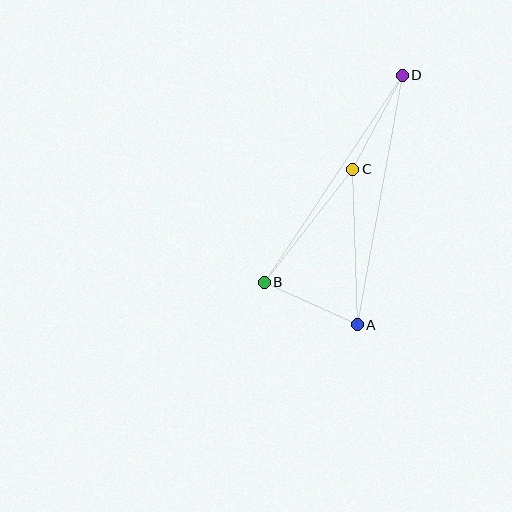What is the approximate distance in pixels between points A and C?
The distance between A and C is approximately 155 pixels.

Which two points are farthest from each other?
Points A and D are farthest from each other.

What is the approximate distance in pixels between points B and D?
The distance between B and D is approximately 249 pixels.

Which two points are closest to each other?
Points A and B are closest to each other.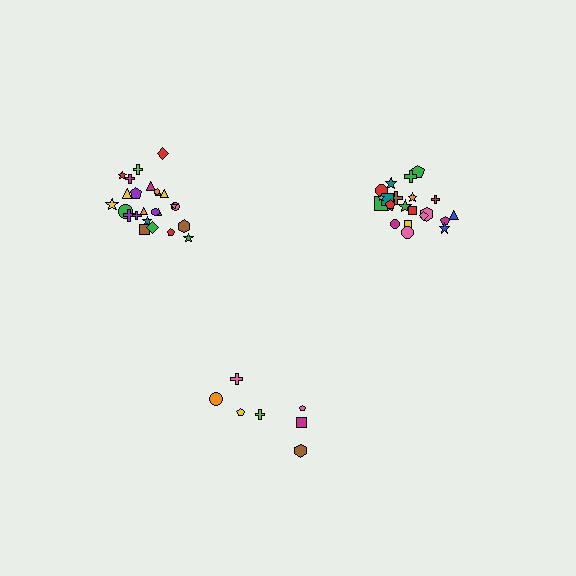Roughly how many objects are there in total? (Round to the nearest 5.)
Roughly 55 objects in total.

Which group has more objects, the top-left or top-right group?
The top-left group.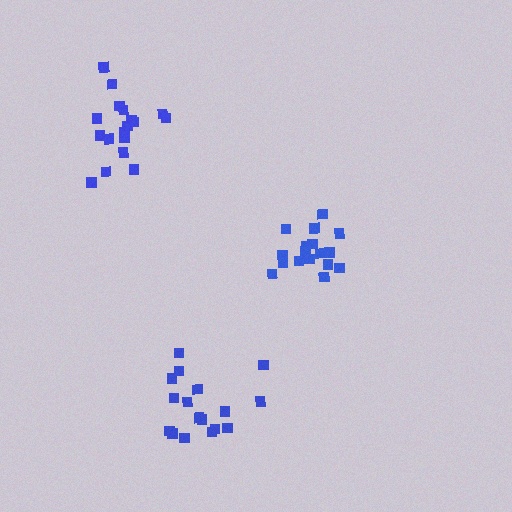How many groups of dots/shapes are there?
There are 3 groups.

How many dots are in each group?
Group 1: 19 dots, Group 2: 17 dots, Group 3: 18 dots (54 total).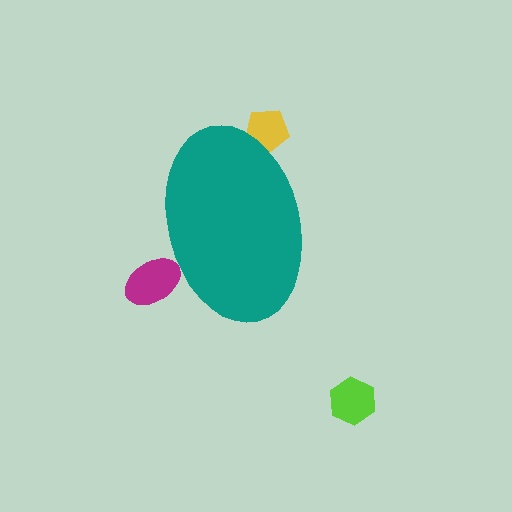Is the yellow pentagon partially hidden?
Yes, the yellow pentagon is partially hidden behind the teal ellipse.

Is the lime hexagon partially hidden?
No, the lime hexagon is fully visible.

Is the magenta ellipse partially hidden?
Yes, the magenta ellipse is partially hidden behind the teal ellipse.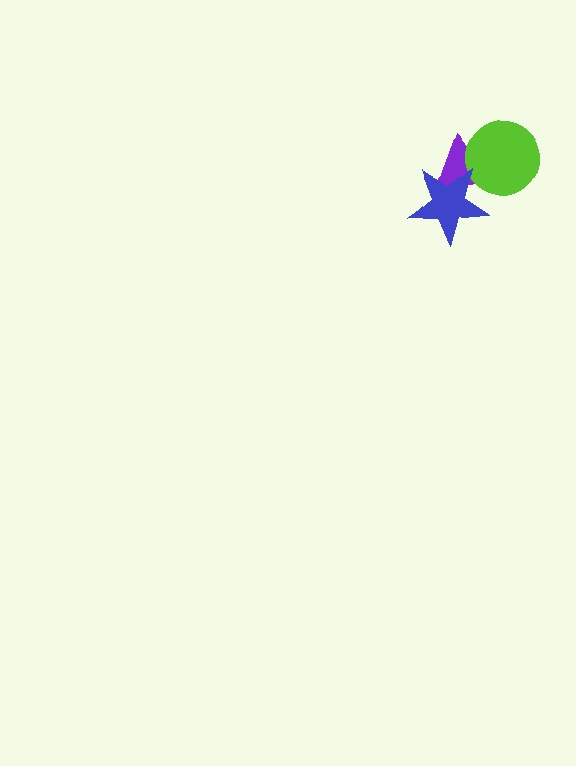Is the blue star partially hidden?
No, no other shape covers it.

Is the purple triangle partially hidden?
Yes, it is partially covered by another shape.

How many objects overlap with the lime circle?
2 objects overlap with the lime circle.